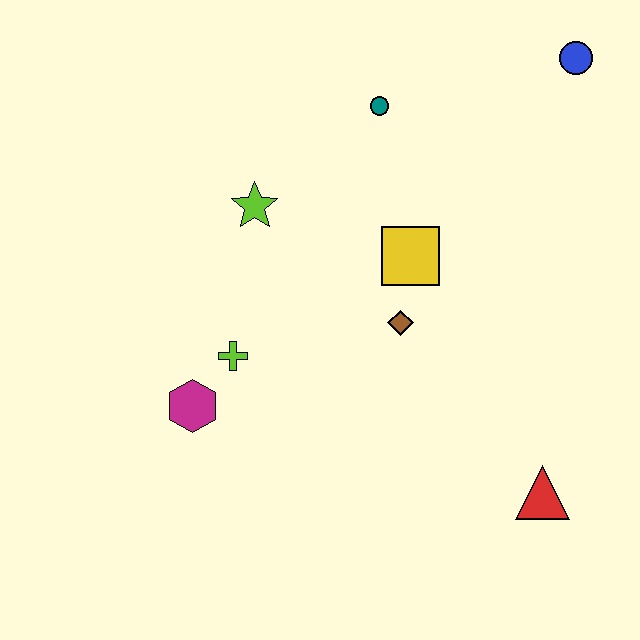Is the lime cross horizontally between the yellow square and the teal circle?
No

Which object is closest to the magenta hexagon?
The lime cross is closest to the magenta hexagon.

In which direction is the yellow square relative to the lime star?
The yellow square is to the right of the lime star.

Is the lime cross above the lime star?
No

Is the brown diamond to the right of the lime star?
Yes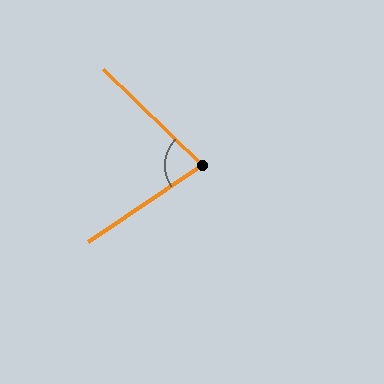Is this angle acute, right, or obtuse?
It is acute.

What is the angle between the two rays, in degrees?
Approximately 78 degrees.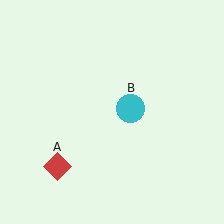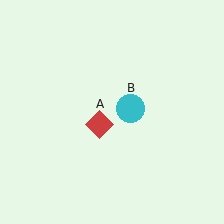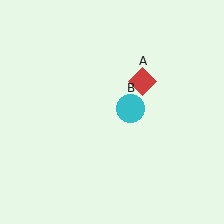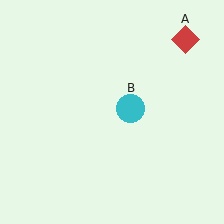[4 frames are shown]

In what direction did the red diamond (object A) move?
The red diamond (object A) moved up and to the right.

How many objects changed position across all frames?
1 object changed position: red diamond (object A).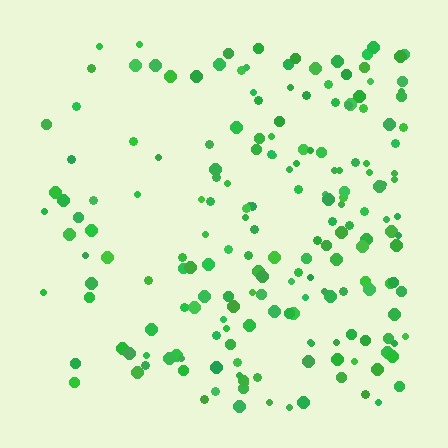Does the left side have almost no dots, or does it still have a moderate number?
Still a moderate number, just noticeably fewer than the right.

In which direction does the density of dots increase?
From left to right, with the right side densest.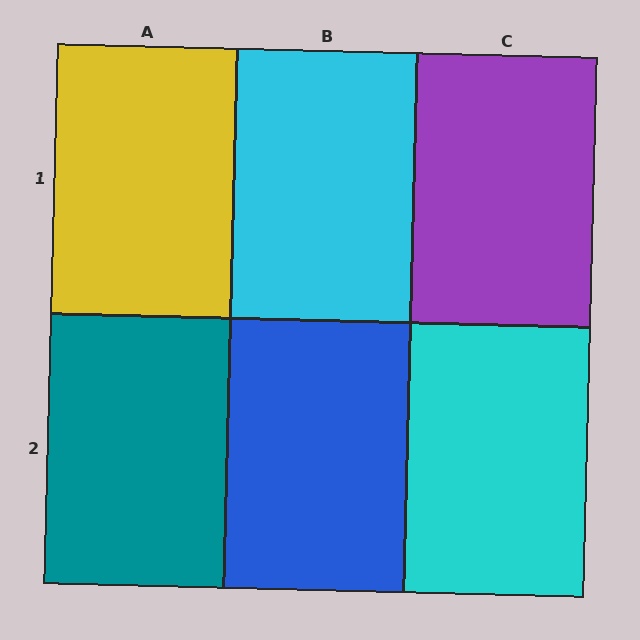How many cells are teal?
1 cell is teal.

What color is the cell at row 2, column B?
Blue.